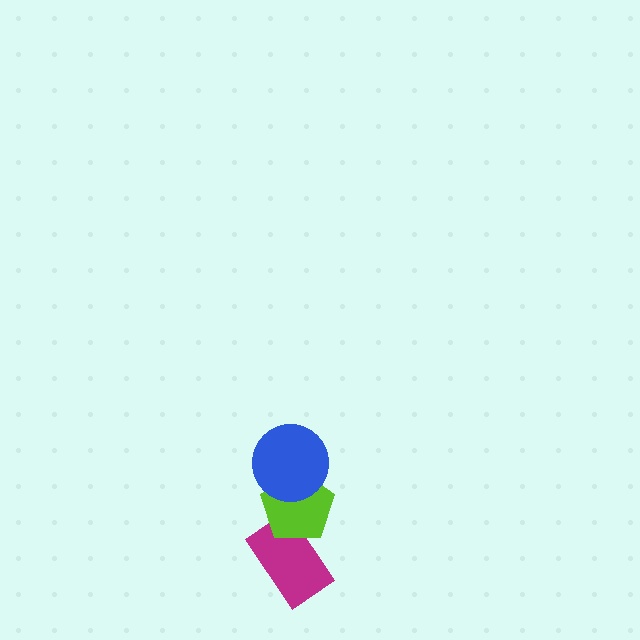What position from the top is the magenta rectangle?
The magenta rectangle is 3rd from the top.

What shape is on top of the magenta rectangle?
The lime pentagon is on top of the magenta rectangle.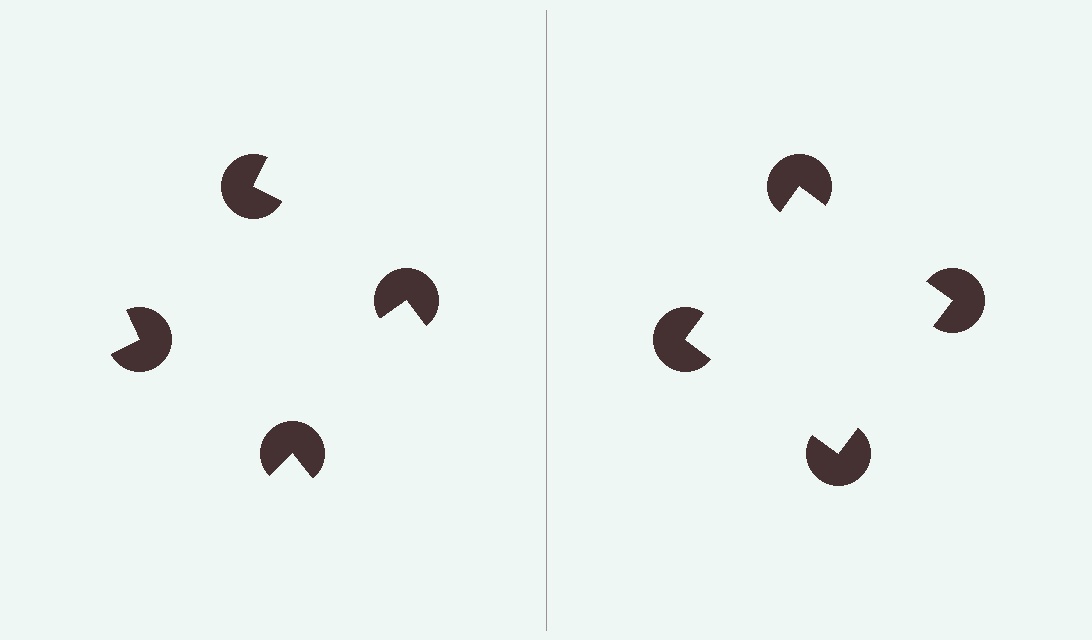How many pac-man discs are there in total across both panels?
8 — 4 on each side.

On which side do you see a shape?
An illusory square appears on the right side. On the left side the wedge cuts are rotated, so no coherent shape forms.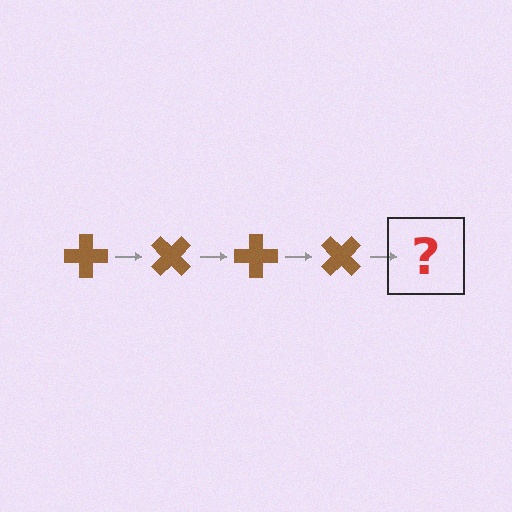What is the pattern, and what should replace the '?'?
The pattern is that the cross rotates 45 degrees each step. The '?' should be a brown cross rotated 180 degrees.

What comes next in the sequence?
The next element should be a brown cross rotated 180 degrees.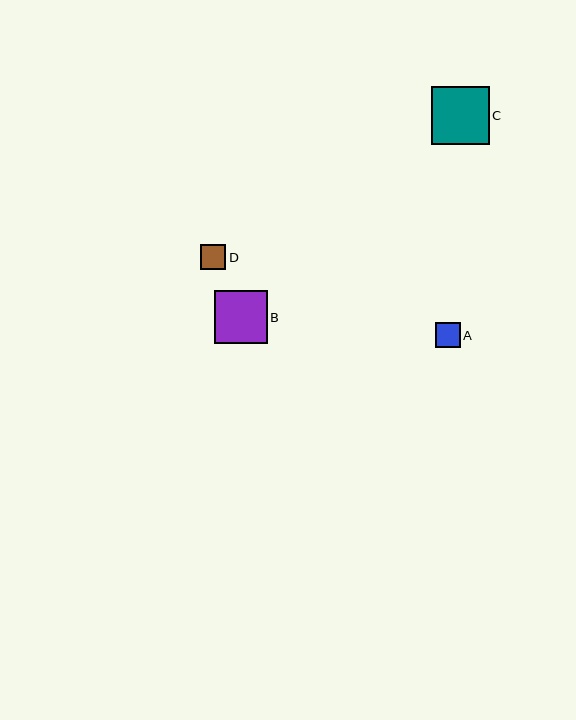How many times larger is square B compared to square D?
Square B is approximately 2.0 times the size of square D.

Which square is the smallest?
Square A is the smallest with a size of approximately 25 pixels.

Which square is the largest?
Square C is the largest with a size of approximately 58 pixels.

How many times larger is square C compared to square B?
Square C is approximately 1.1 times the size of square B.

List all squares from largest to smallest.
From largest to smallest: C, B, D, A.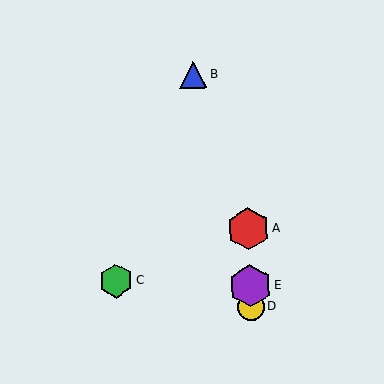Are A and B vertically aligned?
No, A is at x≈248 and B is at x≈193.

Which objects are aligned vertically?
Objects A, D, E are aligned vertically.